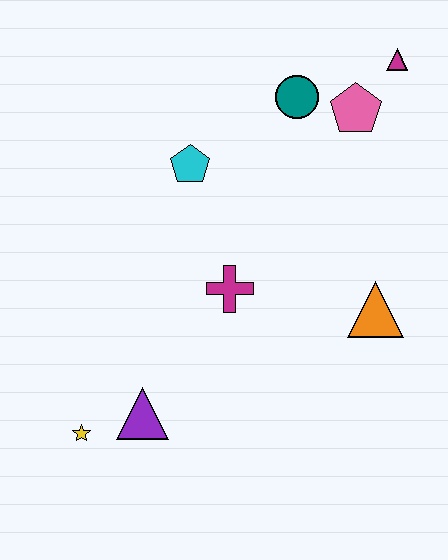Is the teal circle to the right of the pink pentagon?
No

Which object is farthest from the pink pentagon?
The yellow star is farthest from the pink pentagon.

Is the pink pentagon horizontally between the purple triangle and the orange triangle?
Yes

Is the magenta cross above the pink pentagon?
No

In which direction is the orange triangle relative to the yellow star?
The orange triangle is to the right of the yellow star.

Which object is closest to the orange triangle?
The magenta cross is closest to the orange triangle.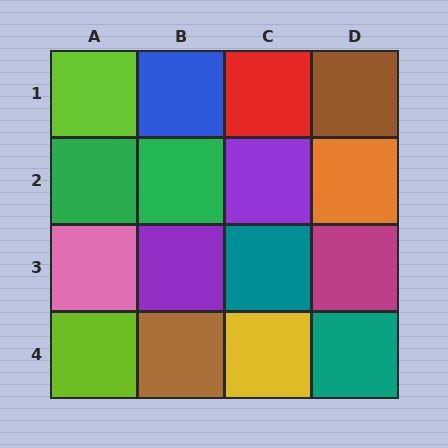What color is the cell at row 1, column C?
Red.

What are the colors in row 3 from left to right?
Pink, purple, teal, magenta.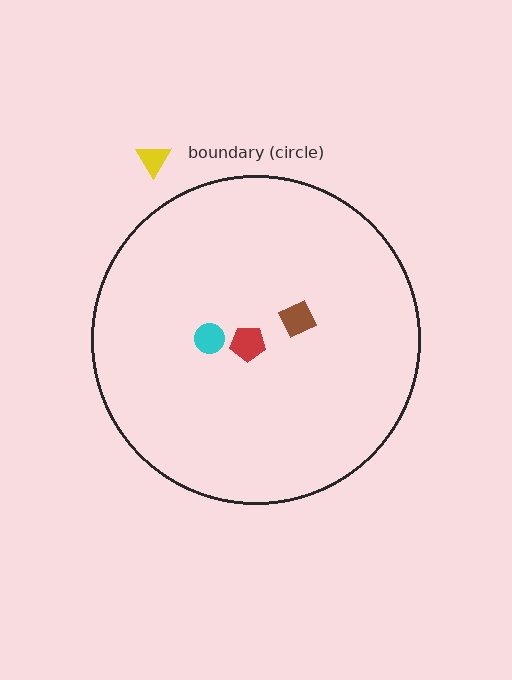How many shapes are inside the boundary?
3 inside, 1 outside.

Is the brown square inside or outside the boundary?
Inside.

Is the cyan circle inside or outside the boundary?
Inside.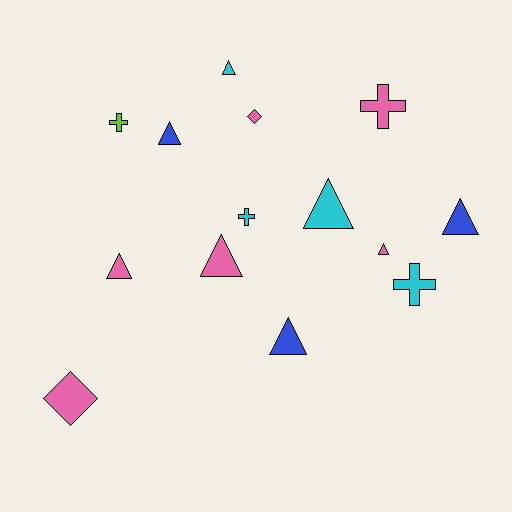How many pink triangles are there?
There are 3 pink triangles.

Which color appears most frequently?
Pink, with 6 objects.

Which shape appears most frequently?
Triangle, with 8 objects.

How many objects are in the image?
There are 14 objects.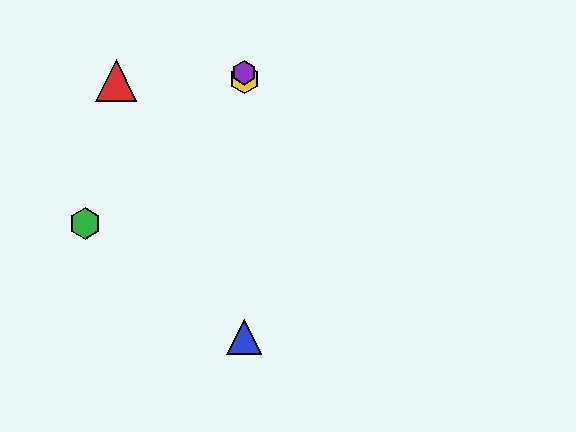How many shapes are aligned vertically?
3 shapes (the blue triangle, the yellow hexagon, the purple hexagon) are aligned vertically.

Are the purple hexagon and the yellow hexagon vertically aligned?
Yes, both are at x≈244.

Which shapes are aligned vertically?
The blue triangle, the yellow hexagon, the purple hexagon are aligned vertically.